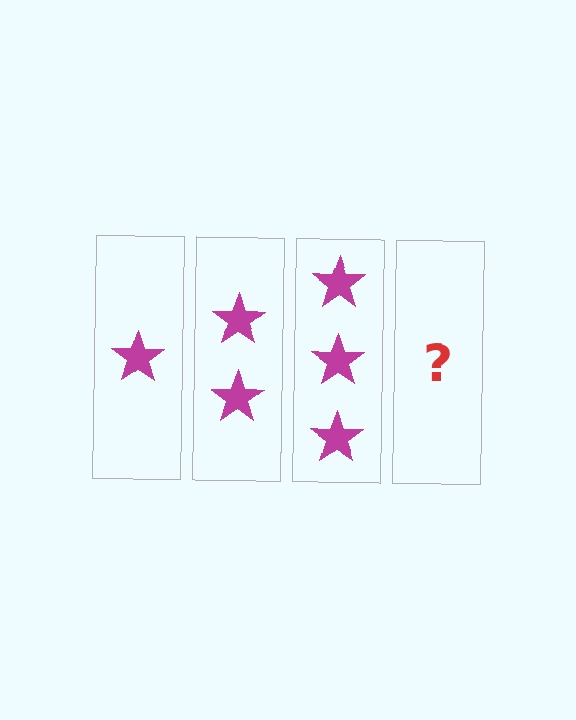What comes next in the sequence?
The next element should be 4 stars.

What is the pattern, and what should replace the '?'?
The pattern is that each step adds one more star. The '?' should be 4 stars.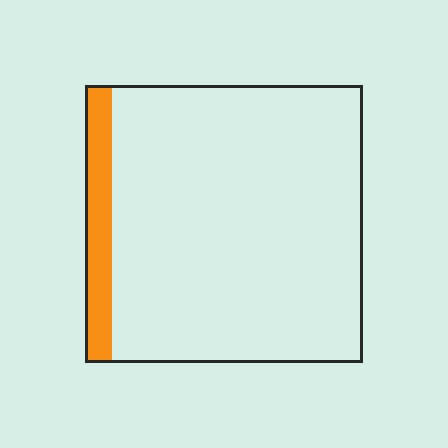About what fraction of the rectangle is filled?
About one tenth (1/10).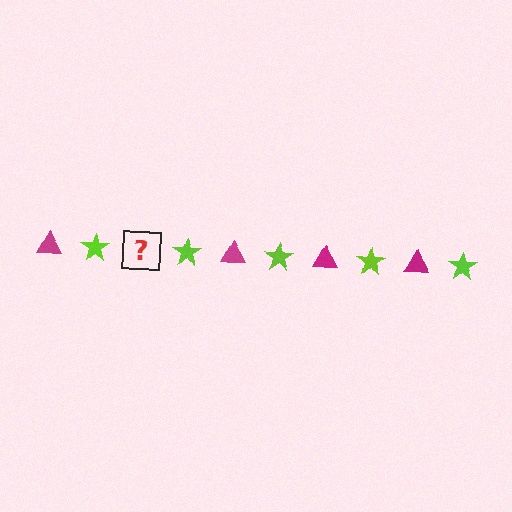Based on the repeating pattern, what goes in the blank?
The blank should be a magenta triangle.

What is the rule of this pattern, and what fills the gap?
The rule is that the pattern alternates between magenta triangle and lime star. The gap should be filled with a magenta triangle.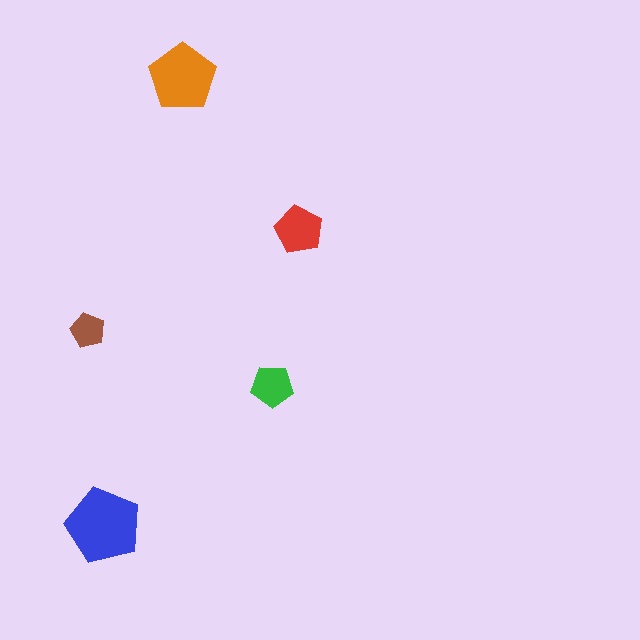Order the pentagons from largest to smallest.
the blue one, the orange one, the red one, the green one, the brown one.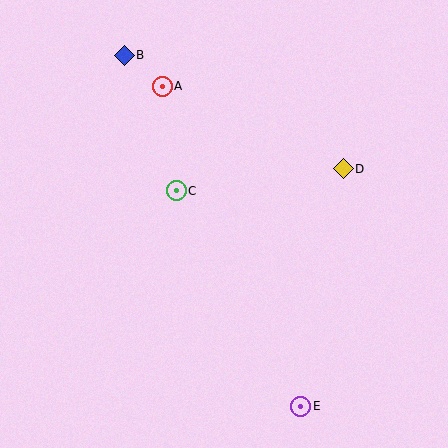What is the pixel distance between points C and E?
The distance between C and E is 249 pixels.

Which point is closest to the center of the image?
Point C at (176, 191) is closest to the center.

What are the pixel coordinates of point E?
Point E is at (301, 406).